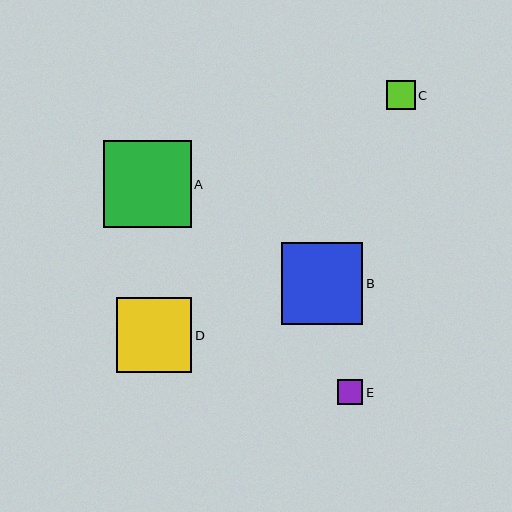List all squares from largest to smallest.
From largest to smallest: A, B, D, C, E.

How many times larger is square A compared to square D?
Square A is approximately 1.2 times the size of square D.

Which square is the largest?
Square A is the largest with a size of approximately 87 pixels.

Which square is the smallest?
Square E is the smallest with a size of approximately 25 pixels.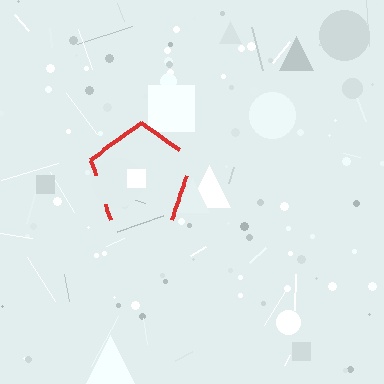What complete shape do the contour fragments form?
The contour fragments form a pentagon.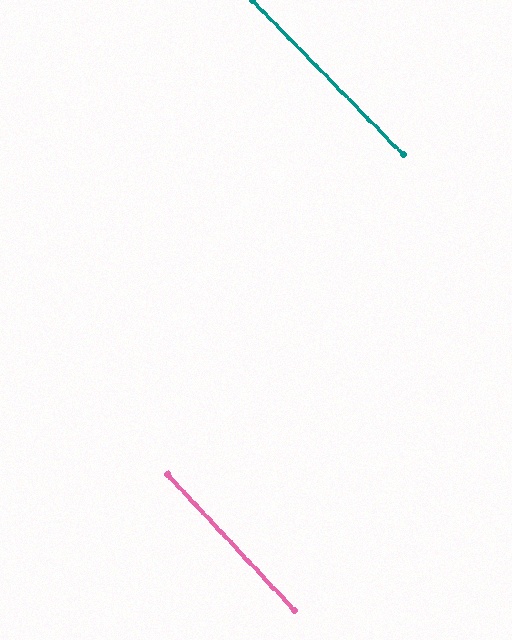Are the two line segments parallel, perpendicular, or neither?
Parallel — their directions differ by only 1.1°.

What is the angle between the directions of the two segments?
Approximately 1 degree.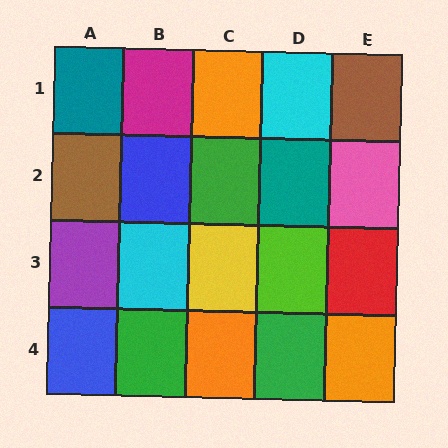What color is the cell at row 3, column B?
Cyan.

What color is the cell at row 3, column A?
Purple.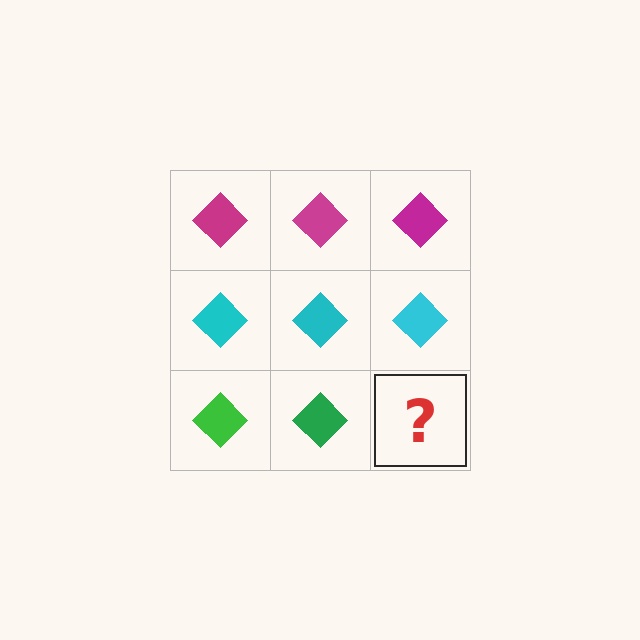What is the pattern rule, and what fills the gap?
The rule is that each row has a consistent color. The gap should be filled with a green diamond.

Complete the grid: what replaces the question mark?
The question mark should be replaced with a green diamond.